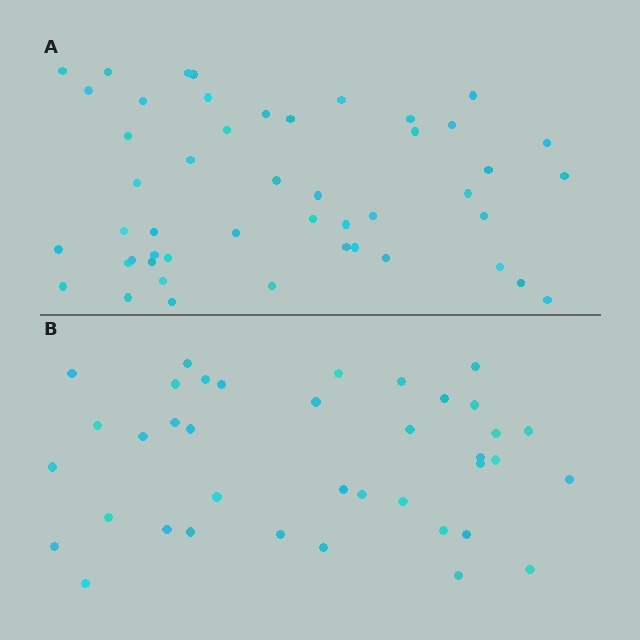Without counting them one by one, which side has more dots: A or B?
Region A (the top region) has more dots.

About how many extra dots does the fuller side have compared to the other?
Region A has roughly 10 or so more dots than region B.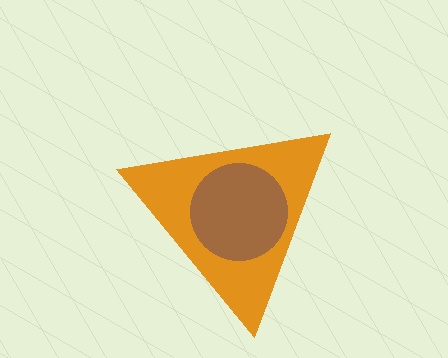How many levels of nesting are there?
2.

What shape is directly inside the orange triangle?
The brown circle.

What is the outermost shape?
The orange triangle.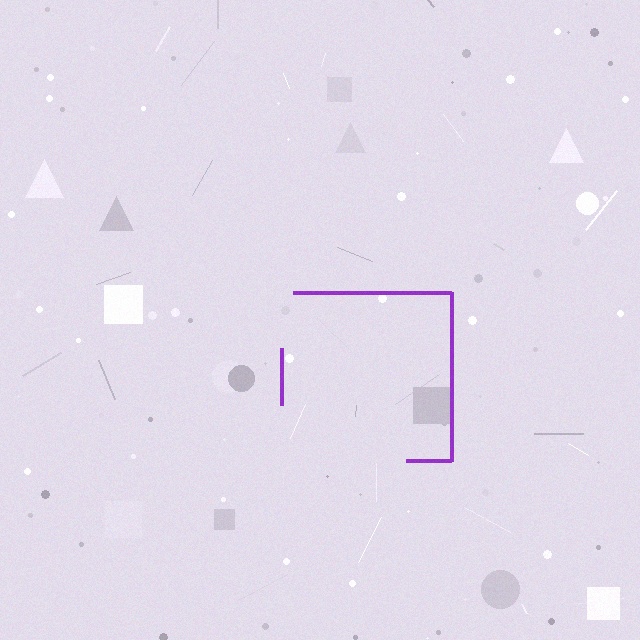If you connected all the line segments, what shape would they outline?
They would outline a square.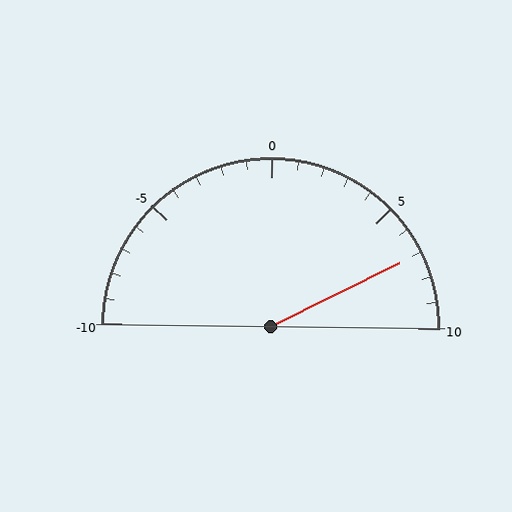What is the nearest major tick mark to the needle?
The nearest major tick mark is 5.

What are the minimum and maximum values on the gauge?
The gauge ranges from -10 to 10.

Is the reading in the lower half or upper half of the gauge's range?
The reading is in the upper half of the range (-10 to 10).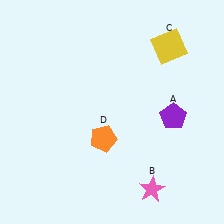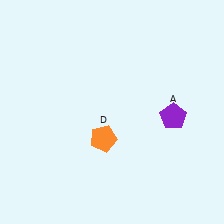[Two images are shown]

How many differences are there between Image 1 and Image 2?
There are 2 differences between the two images.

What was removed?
The pink star (B), the yellow square (C) were removed in Image 2.